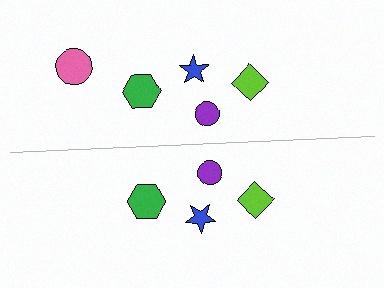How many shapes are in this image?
There are 9 shapes in this image.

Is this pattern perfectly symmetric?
No, the pattern is not perfectly symmetric. A pink circle is missing from the bottom side.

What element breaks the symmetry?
A pink circle is missing from the bottom side.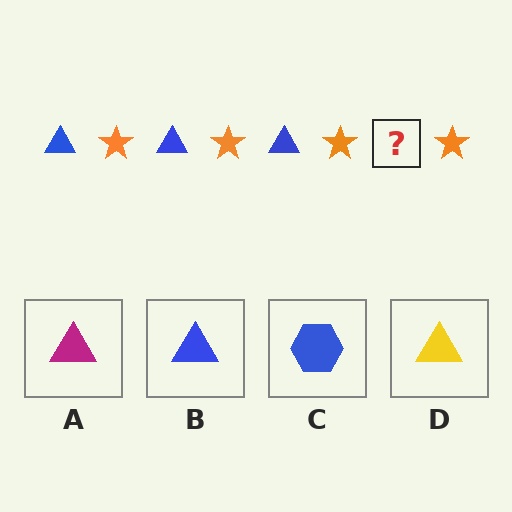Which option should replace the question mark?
Option B.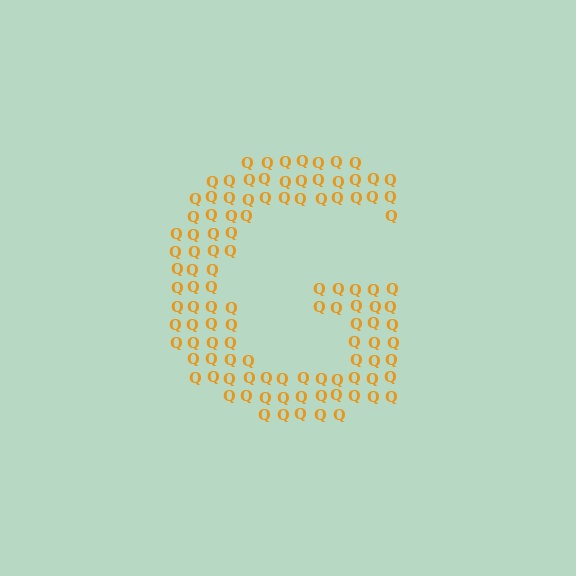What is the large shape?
The large shape is the letter G.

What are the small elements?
The small elements are letter Q's.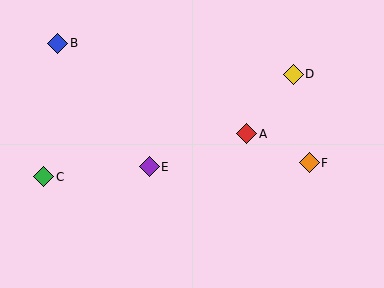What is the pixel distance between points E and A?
The distance between E and A is 103 pixels.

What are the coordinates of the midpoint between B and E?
The midpoint between B and E is at (104, 105).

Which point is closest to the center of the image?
Point E at (149, 167) is closest to the center.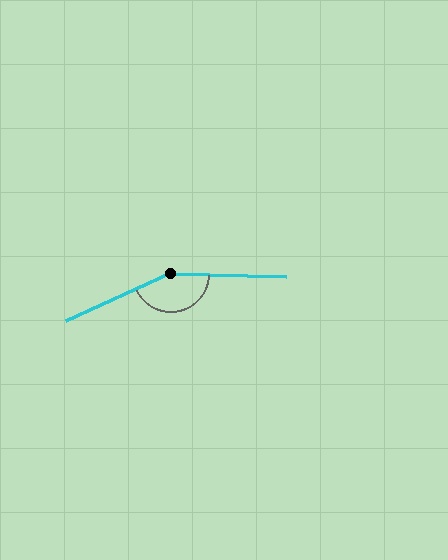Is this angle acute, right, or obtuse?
It is obtuse.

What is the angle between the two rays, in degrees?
Approximately 154 degrees.